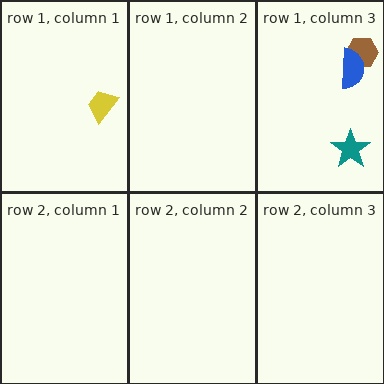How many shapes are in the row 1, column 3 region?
3.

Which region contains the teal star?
The row 1, column 3 region.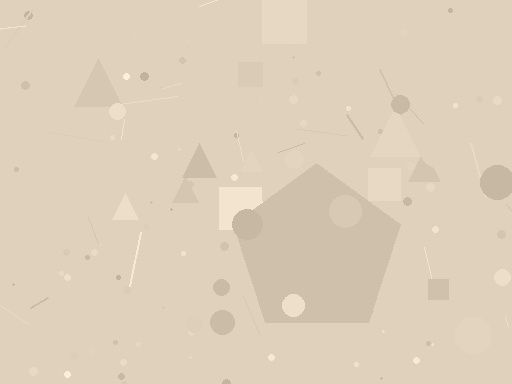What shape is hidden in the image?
A pentagon is hidden in the image.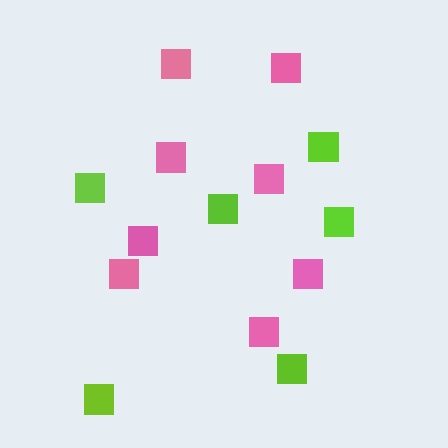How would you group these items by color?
There are 2 groups: one group of lime squares (6) and one group of pink squares (8).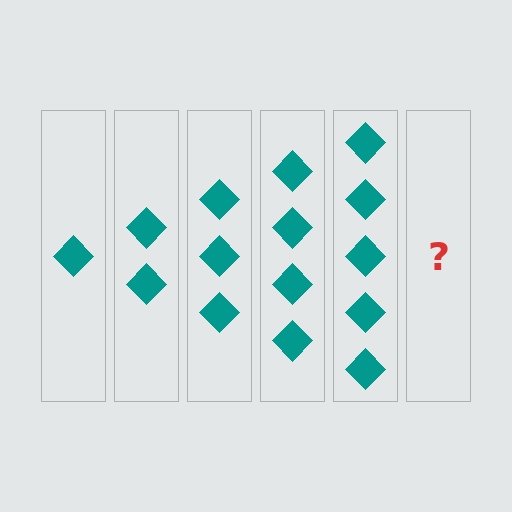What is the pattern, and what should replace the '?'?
The pattern is that each step adds one more diamond. The '?' should be 6 diamonds.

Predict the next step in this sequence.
The next step is 6 diamonds.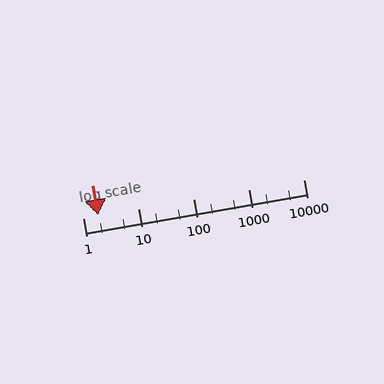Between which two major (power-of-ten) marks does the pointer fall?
The pointer is between 1 and 10.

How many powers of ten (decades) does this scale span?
The scale spans 4 decades, from 1 to 10000.